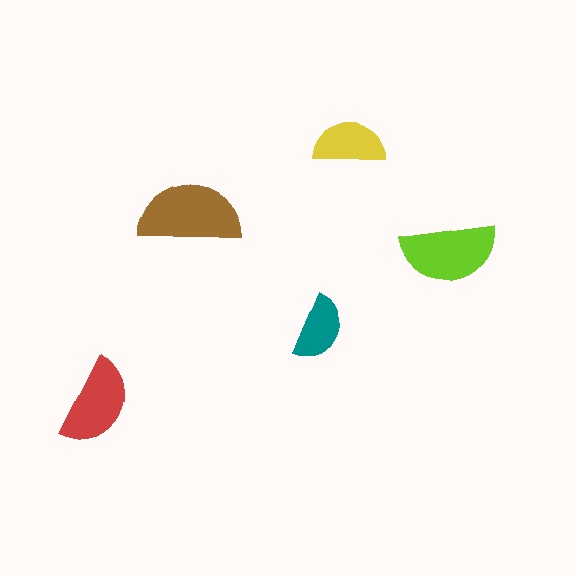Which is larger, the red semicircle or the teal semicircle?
The red one.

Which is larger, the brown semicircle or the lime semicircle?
The brown one.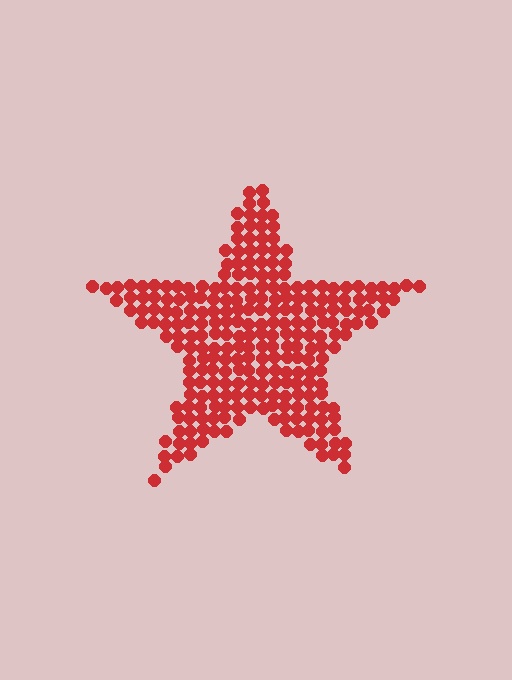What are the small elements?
The small elements are circles.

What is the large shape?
The large shape is a star.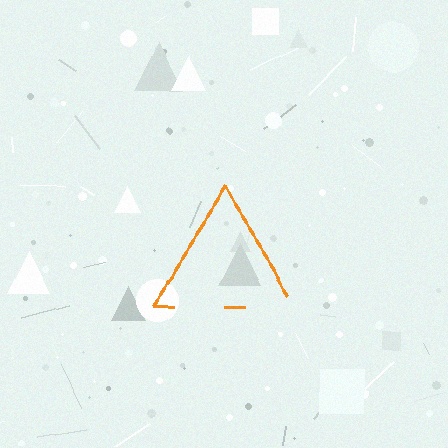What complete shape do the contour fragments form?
The contour fragments form a triangle.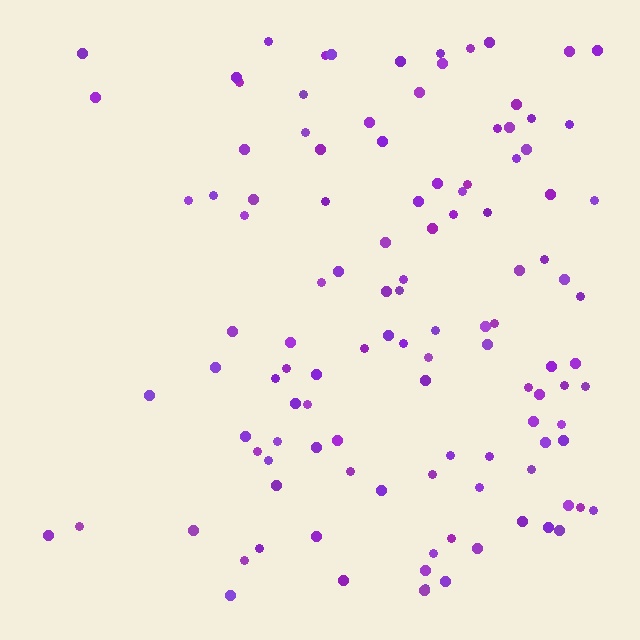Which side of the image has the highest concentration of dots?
The right.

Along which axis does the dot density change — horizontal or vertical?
Horizontal.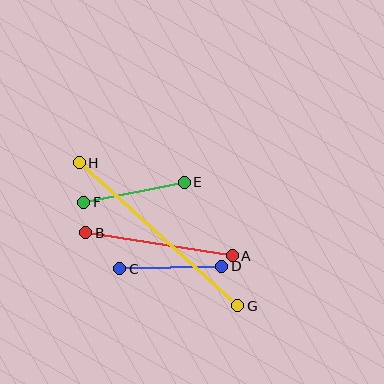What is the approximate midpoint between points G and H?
The midpoint is at approximately (159, 234) pixels.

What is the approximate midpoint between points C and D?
The midpoint is at approximately (171, 267) pixels.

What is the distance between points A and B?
The distance is approximately 148 pixels.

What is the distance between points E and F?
The distance is approximately 103 pixels.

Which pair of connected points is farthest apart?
Points G and H are farthest apart.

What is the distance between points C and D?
The distance is approximately 102 pixels.